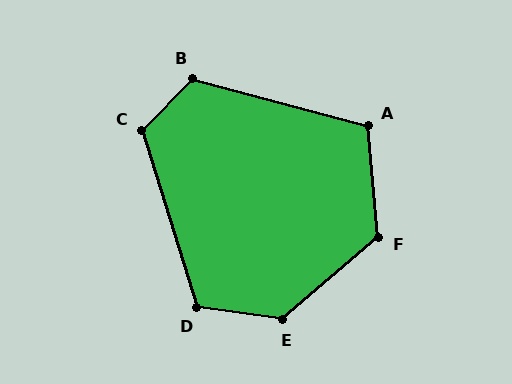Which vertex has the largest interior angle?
E, at approximately 132 degrees.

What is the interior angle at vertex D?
Approximately 115 degrees (obtuse).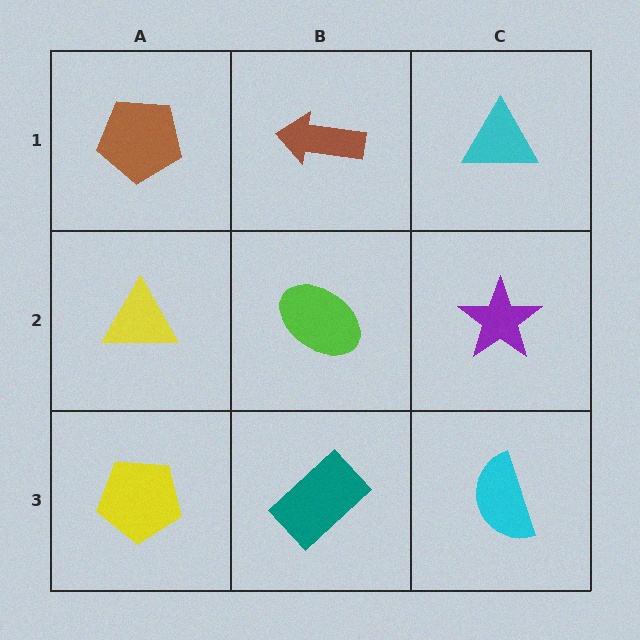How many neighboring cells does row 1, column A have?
2.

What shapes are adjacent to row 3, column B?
A lime ellipse (row 2, column B), a yellow pentagon (row 3, column A), a cyan semicircle (row 3, column C).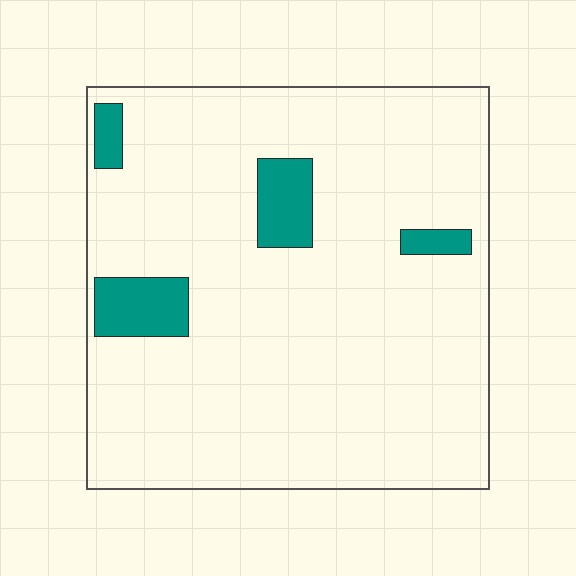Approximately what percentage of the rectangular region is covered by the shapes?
Approximately 10%.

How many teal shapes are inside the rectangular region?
4.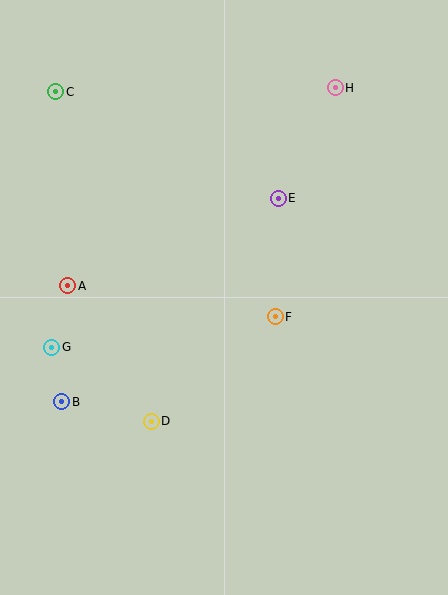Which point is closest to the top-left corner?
Point C is closest to the top-left corner.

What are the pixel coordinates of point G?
Point G is at (52, 347).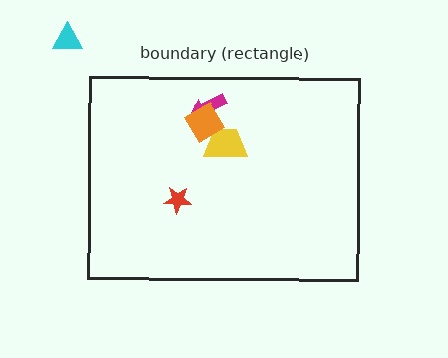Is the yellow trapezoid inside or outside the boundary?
Inside.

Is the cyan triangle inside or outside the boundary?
Outside.